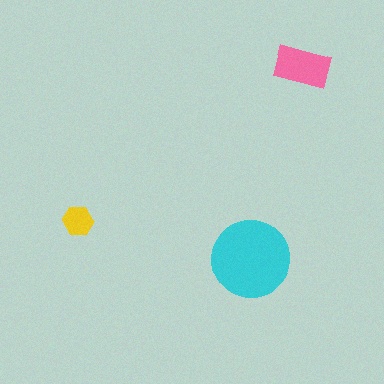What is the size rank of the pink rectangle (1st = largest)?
2nd.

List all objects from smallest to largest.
The yellow hexagon, the pink rectangle, the cyan circle.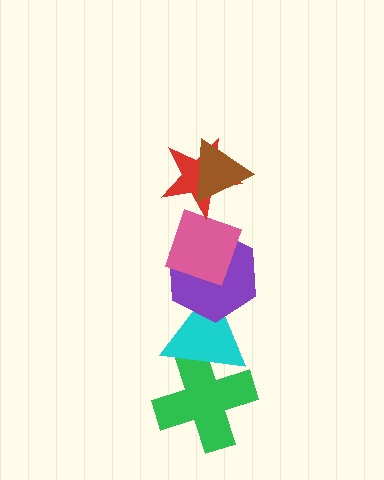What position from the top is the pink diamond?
The pink diamond is 3rd from the top.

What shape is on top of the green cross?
The cyan triangle is on top of the green cross.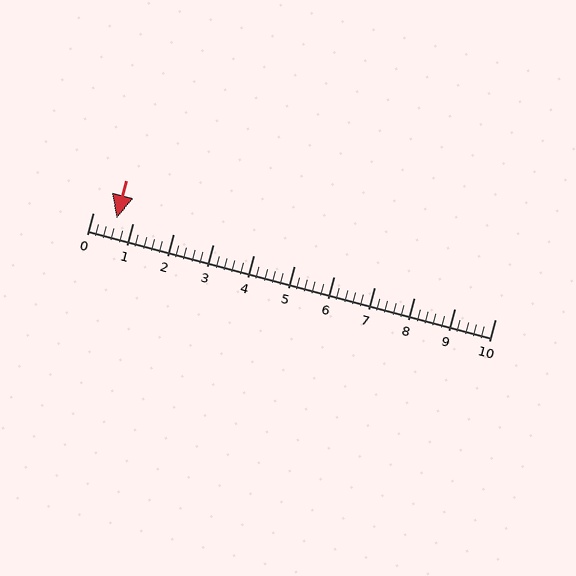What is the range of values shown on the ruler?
The ruler shows values from 0 to 10.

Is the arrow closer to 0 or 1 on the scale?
The arrow is closer to 1.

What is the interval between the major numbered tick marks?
The major tick marks are spaced 1 units apart.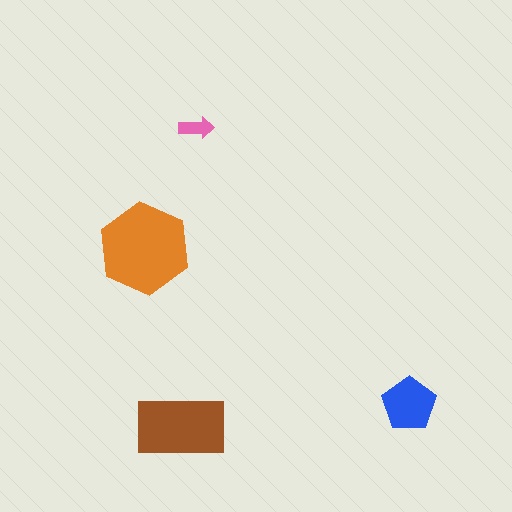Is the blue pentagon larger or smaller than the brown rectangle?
Smaller.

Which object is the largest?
The orange hexagon.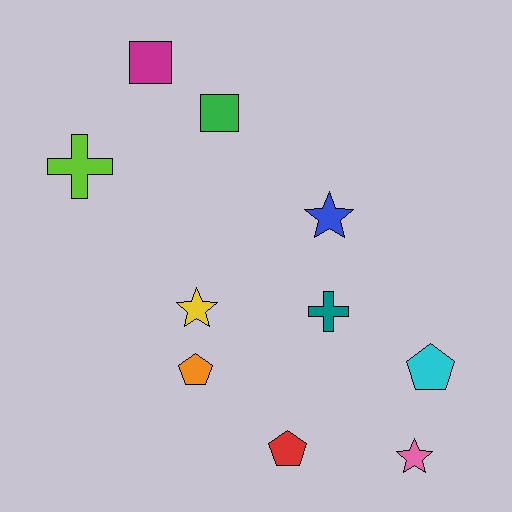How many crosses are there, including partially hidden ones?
There are 2 crosses.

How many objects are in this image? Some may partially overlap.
There are 10 objects.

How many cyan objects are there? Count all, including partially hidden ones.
There is 1 cyan object.